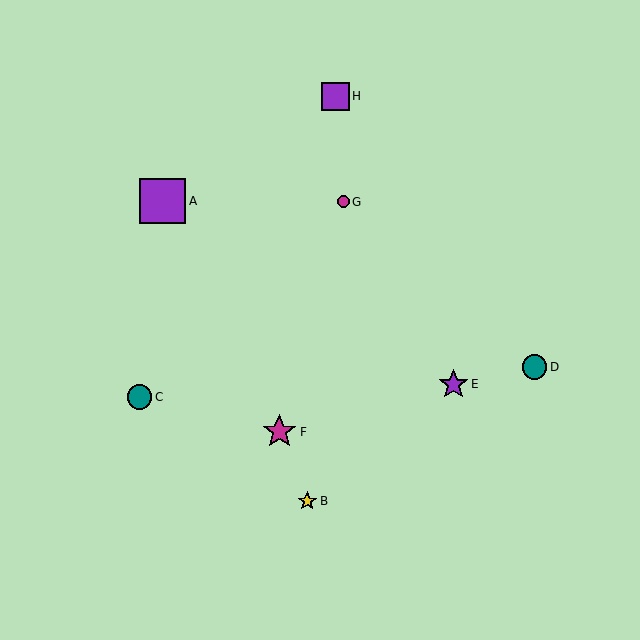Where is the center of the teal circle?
The center of the teal circle is at (535, 367).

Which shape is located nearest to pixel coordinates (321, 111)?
The purple square (labeled H) at (335, 96) is nearest to that location.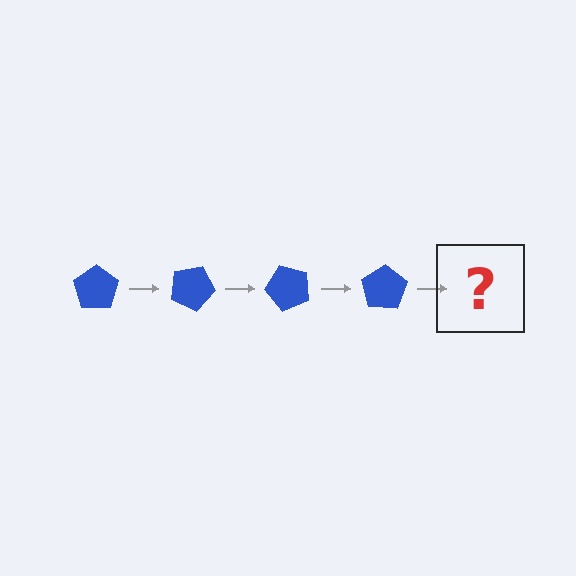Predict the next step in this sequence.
The next step is a blue pentagon rotated 100 degrees.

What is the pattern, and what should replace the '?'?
The pattern is that the pentagon rotates 25 degrees each step. The '?' should be a blue pentagon rotated 100 degrees.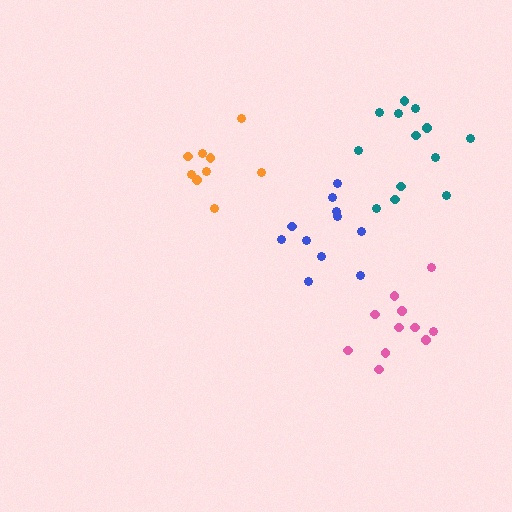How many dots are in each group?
Group 1: 9 dots, Group 2: 11 dots, Group 3: 13 dots, Group 4: 11 dots (44 total).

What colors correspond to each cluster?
The clusters are colored: orange, pink, teal, blue.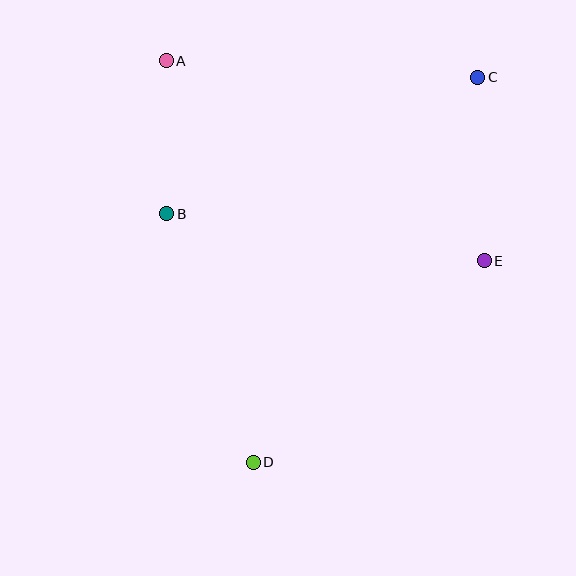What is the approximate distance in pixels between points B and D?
The distance between B and D is approximately 263 pixels.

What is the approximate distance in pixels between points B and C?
The distance between B and C is approximately 340 pixels.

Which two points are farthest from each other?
Points C and D are farthest from each other.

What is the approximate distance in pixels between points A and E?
The distance between A and E is approximately 376 pixels.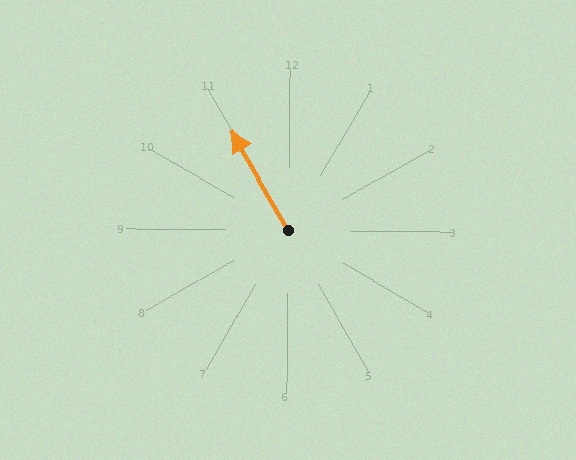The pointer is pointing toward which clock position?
Roughly 11 o'clock.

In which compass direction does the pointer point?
Northwest.